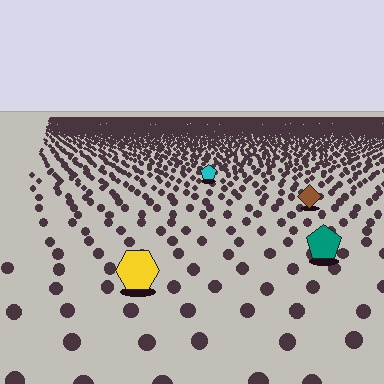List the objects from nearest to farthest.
From nearest to farthest: the yellow hexagon, the teal pentagon, the brown diamond, the cyan pentagon.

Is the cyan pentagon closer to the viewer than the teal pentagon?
No. The teal pentagon is closer — you can tell from the texture gradient: the ground texture is coarser near it.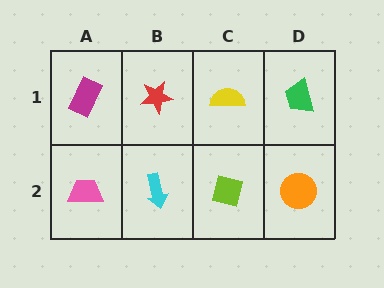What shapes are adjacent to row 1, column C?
A lime square (row 2, column C), a red star (row 1, column B), a green trapezoid (row 1, column D).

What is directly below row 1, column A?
A pink trapezoid.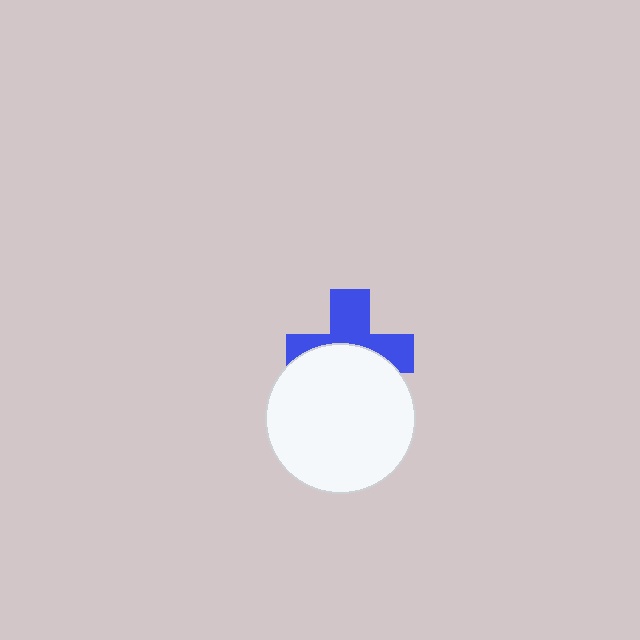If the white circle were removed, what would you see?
You would see the complete blue cross.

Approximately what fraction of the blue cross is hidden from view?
Roughly 50% of the blue cross is hidden behind the white circle.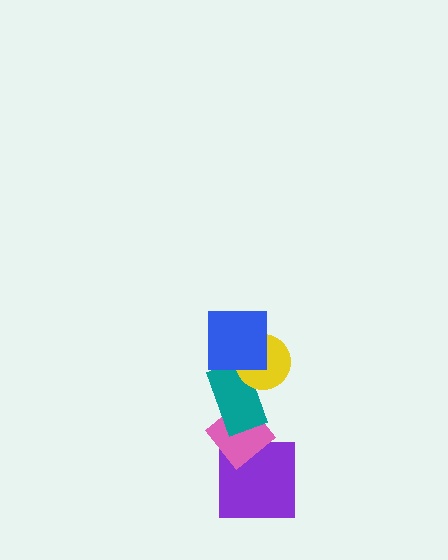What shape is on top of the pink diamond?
The teal rectangle is on top of the pink diamond.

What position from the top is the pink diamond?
The pink diamond is 4th from the top.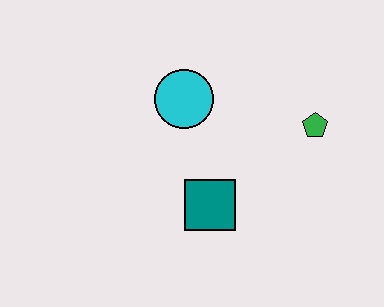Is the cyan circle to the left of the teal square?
Yes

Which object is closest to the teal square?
The cyan circle is closest to the teal square.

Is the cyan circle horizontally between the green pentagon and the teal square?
No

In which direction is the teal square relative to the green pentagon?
The teal square is to the left of the green pentagon.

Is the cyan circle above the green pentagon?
Yes